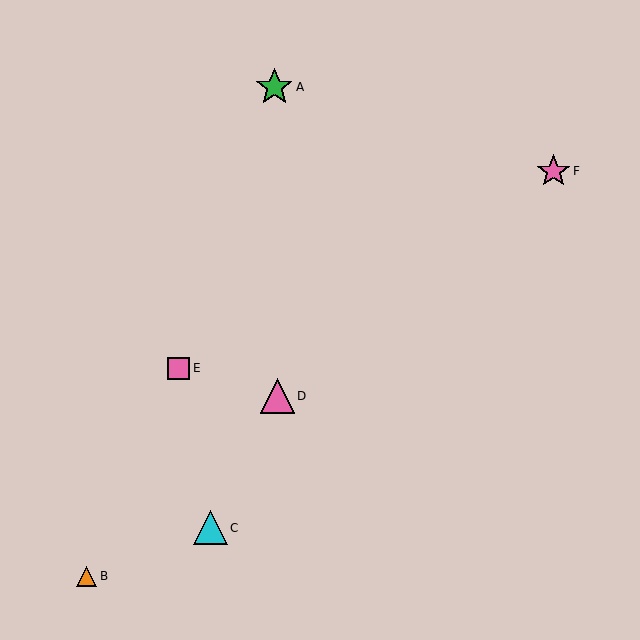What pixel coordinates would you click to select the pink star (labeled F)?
Click at (554, 171) to select the pink star F.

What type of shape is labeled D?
Shape D is a pink triangle.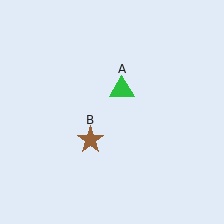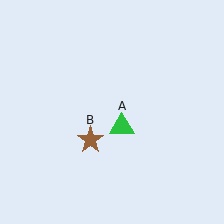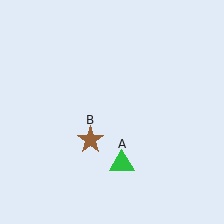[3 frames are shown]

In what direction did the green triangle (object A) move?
The green triangle (object A) moved down.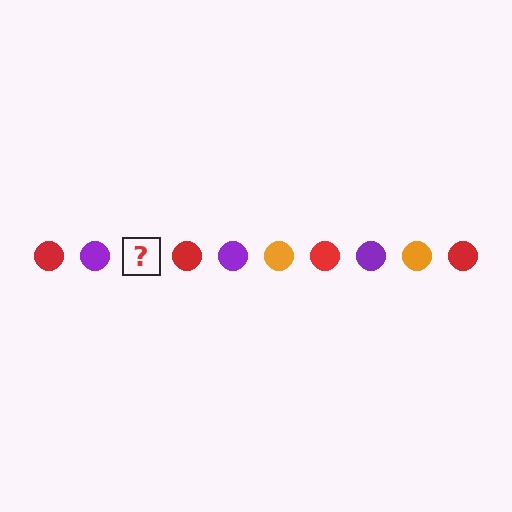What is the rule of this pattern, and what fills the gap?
The rule is that the pattern cycles through red, purple, orange circles. The gap should be filled with an orange circle.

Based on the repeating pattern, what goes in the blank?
The blank should be an orange circle.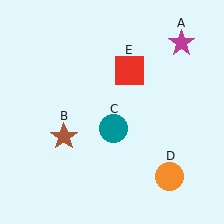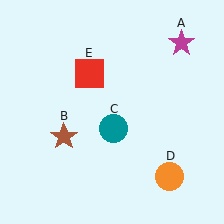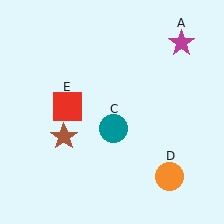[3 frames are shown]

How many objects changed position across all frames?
1 object changed position: red square (object E).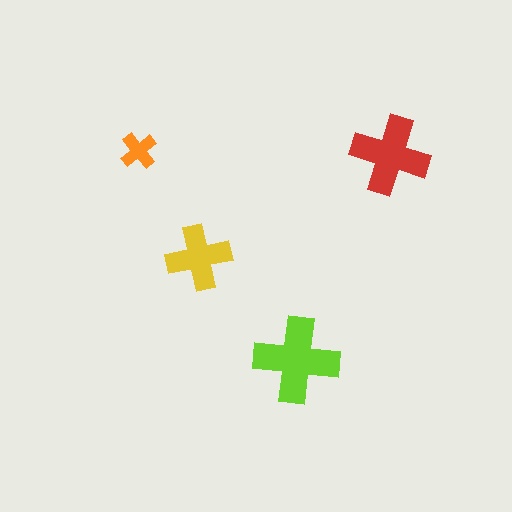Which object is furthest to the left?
The orange cross is leftmost.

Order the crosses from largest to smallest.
the lime one, the red one, the yellow one, the orange one.